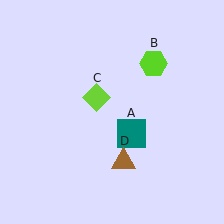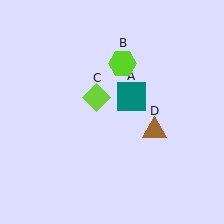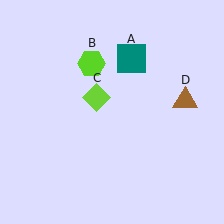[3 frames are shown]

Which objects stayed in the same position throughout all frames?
Lime diamond (object C) remained stationary.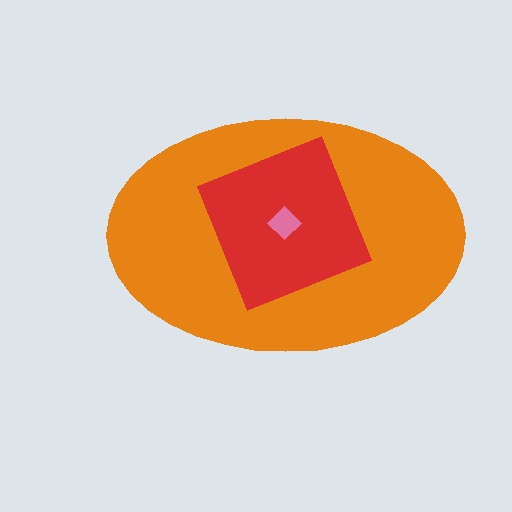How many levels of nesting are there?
3.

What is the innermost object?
The pink diamond.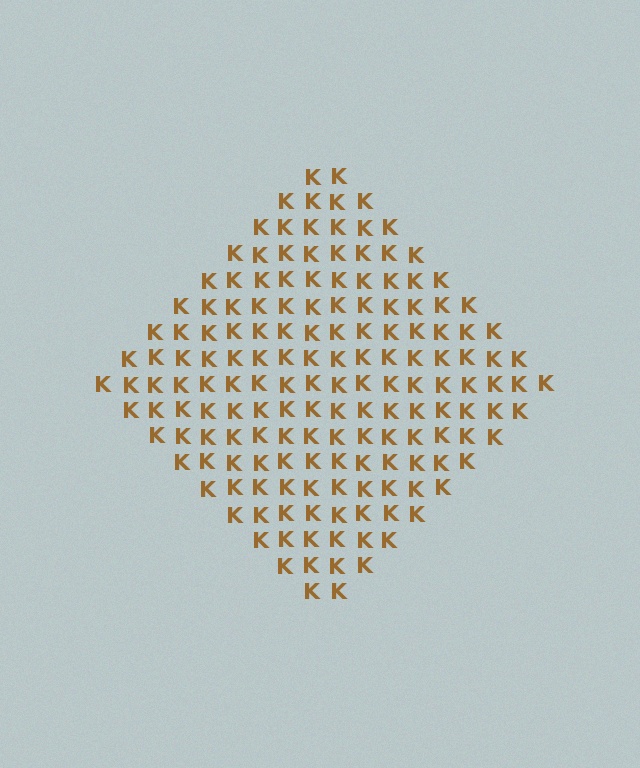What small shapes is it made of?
It is made of small letter K's.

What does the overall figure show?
The overall figure shows a diamond.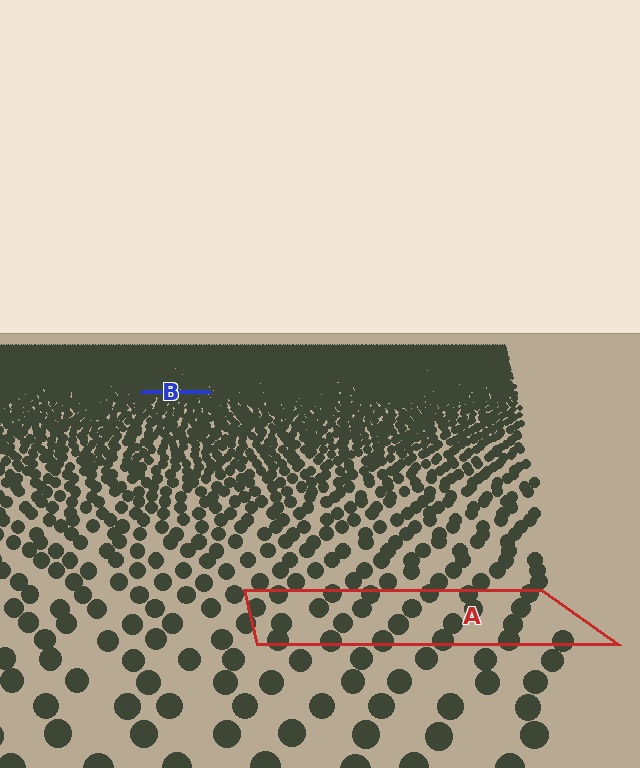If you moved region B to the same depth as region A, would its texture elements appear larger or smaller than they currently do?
They would appear larger. At a closer depth, the same texture elements are projected at a bigger on-screen size.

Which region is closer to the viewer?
Region A is closer. The texture elements there are larger and more spread out.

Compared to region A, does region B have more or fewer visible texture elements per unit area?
Region B has more texture elements per unit area — they are packed more densely because it is farther away.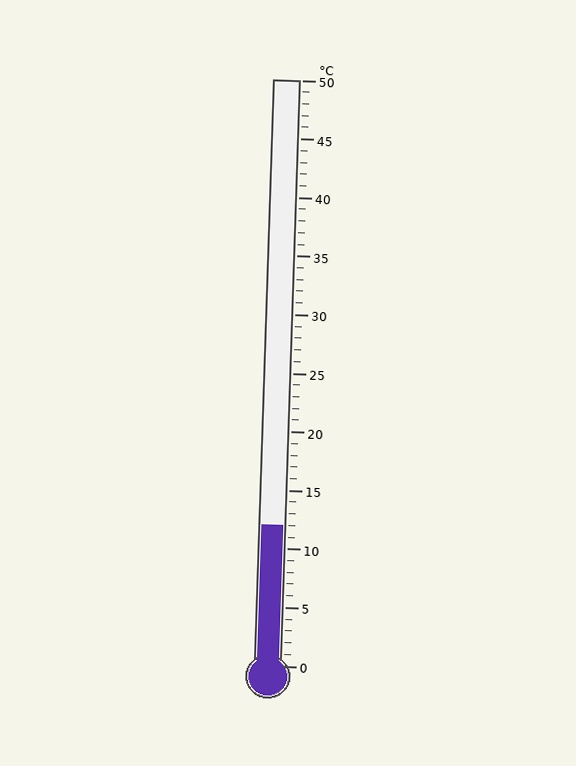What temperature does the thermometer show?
The thermometer shows approximately 12°C.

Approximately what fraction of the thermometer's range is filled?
The thermometer is filled to approximately 25% of its range.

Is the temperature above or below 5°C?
The temperature is above 5°C.